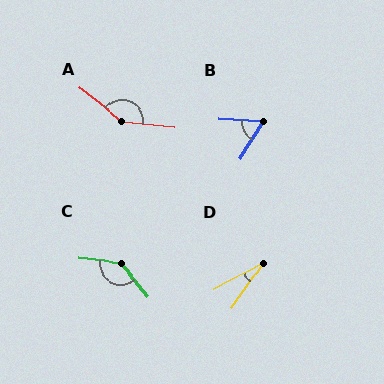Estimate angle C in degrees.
Approximately 136 degrees.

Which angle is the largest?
A, at approximately 149 degrees.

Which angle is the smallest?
D, at approximately 27 degrees.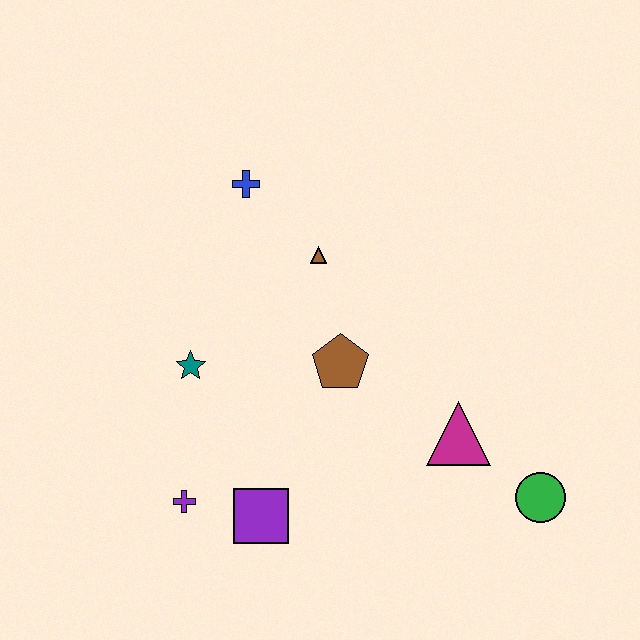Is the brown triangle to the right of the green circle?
No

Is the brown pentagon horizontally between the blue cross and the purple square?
No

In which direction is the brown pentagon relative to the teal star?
The brown pentagon is to the right of the teal star.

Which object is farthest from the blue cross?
The green circle is farthest from the blue cross.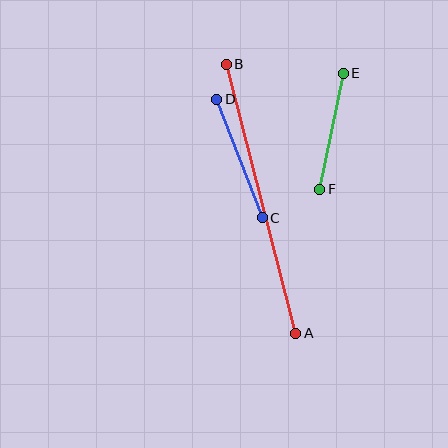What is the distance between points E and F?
The distance is approximately 118 pixels.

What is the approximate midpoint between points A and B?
The midpoint is at approximately (261, 199) pixels.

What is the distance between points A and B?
The distance is approximately 278 pixels.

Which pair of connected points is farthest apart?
Points A and B are farthest apart.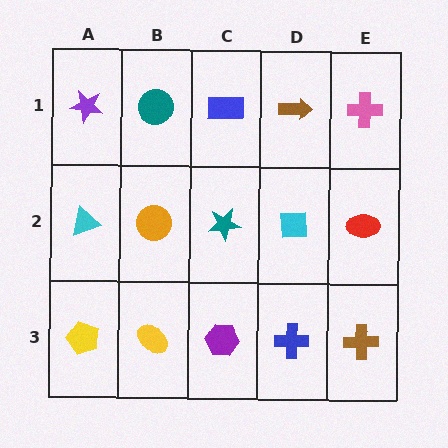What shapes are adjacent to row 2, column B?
A teal circle (row 1, column B), a yellow ellipse (row 3, column B), a cyan triangle (row 2, column A), a teal star (row 2, column C).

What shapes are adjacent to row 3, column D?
A cyan square (row 2, column D), a purple hexagon (row 3, column C), a brown cross (row 3, column E).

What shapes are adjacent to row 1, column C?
A teal star (row 2, column C), a teal circle (row 1, column B), a brown arrow (row 1, column D).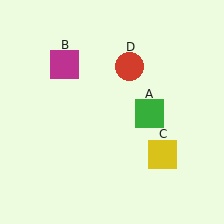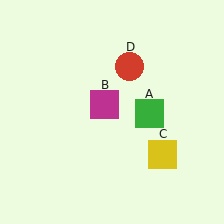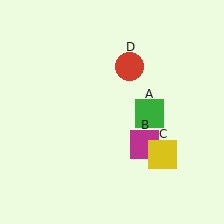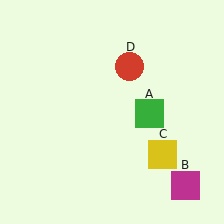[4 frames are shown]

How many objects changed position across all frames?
1 object changed position: magenta square (object B).